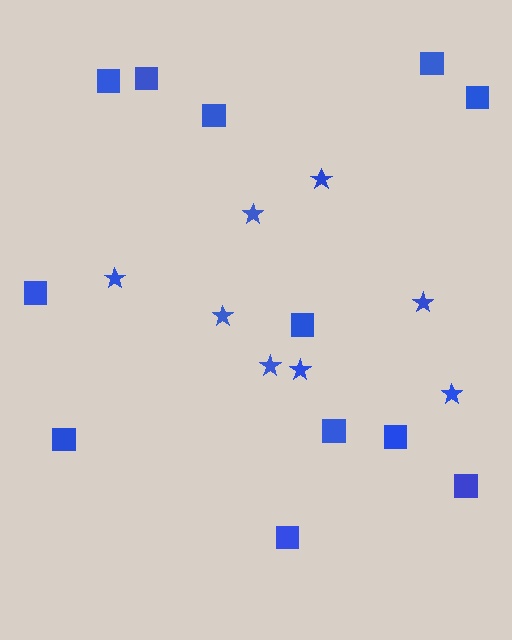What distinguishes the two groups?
There are 2 groups: one group of squares (12) and one group of stars (8).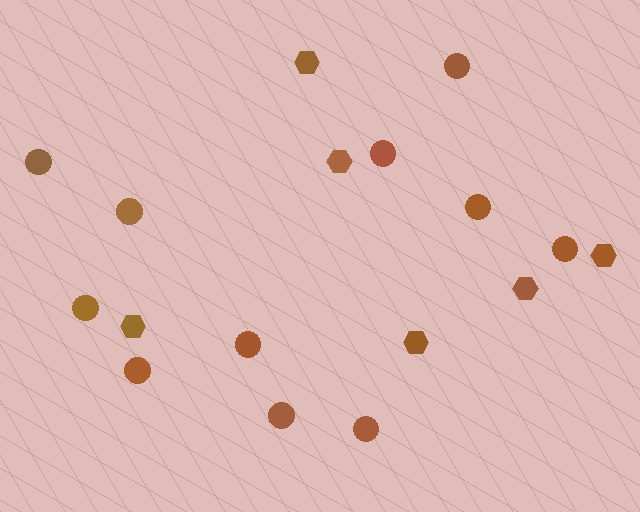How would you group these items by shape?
There are 2 groups: one group of hexagons (6) and one group of circles (11).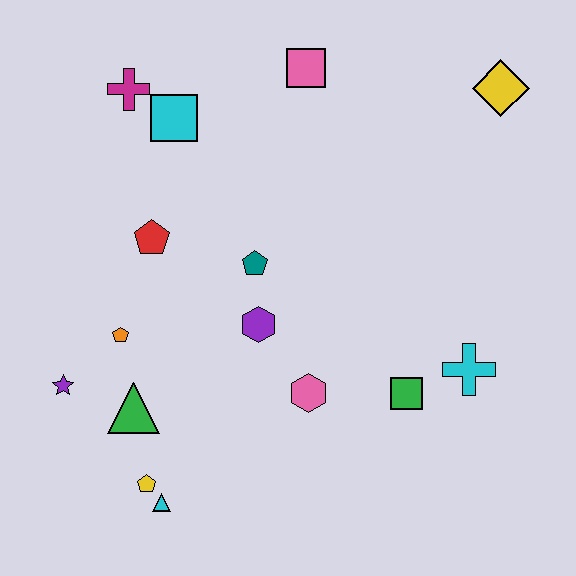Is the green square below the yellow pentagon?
No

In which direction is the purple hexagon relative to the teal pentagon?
The purple hexagon is below the teal pentagon.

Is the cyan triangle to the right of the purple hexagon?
No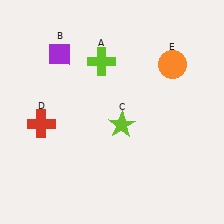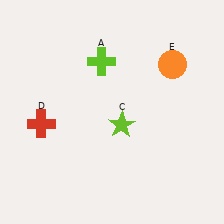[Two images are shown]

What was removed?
The purple diamond (B) was removed in Image 2.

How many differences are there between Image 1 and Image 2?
There is 1 difference between the two images.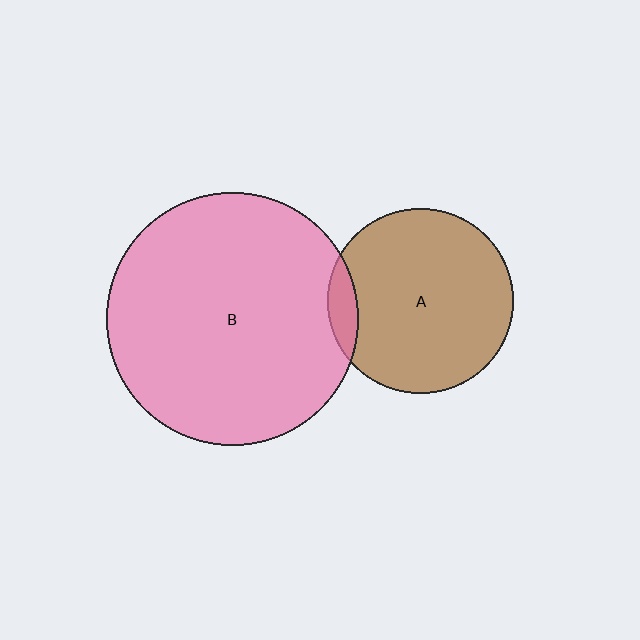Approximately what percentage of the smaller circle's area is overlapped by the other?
Approximately 10%.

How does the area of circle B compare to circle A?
Approximately 1.9 times.